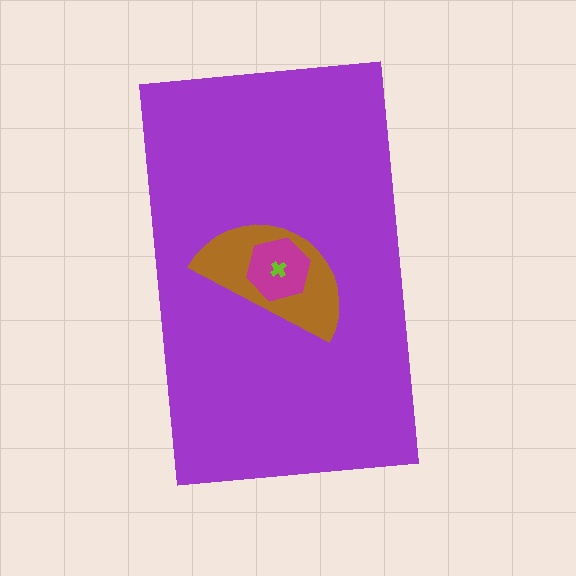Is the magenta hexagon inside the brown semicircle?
Yes.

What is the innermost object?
The lime cross.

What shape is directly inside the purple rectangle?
The brown semicircle.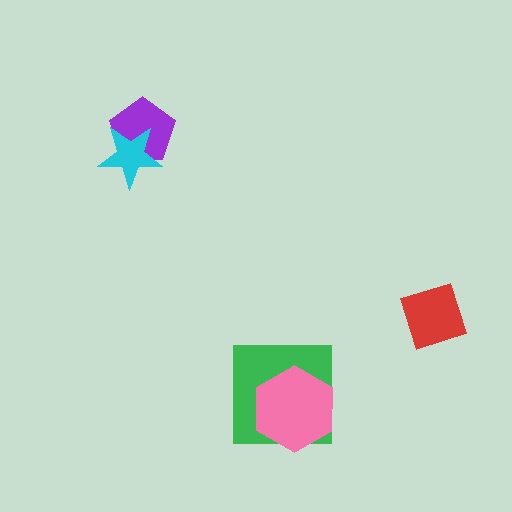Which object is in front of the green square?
The pink hexagon is in front of the green square.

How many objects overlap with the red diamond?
0 objects overlap with the red diamond.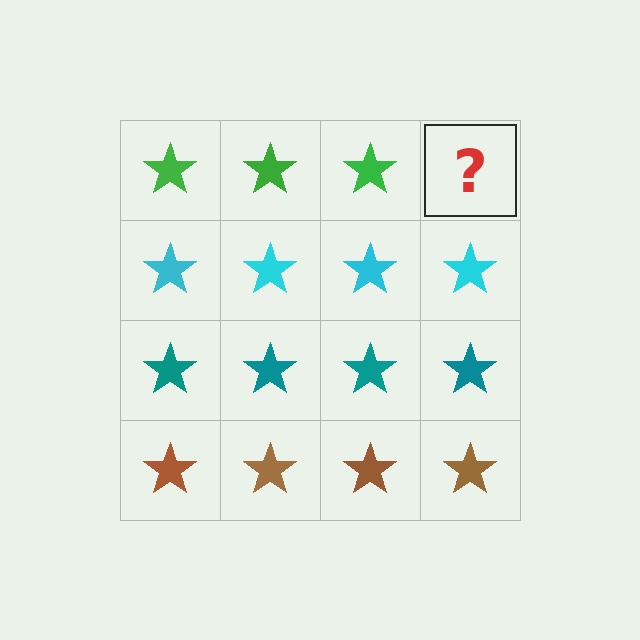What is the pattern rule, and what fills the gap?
The rule is that each row has a consistent color. The gap should be filled with a green star.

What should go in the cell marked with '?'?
The missing cell should contain a green star.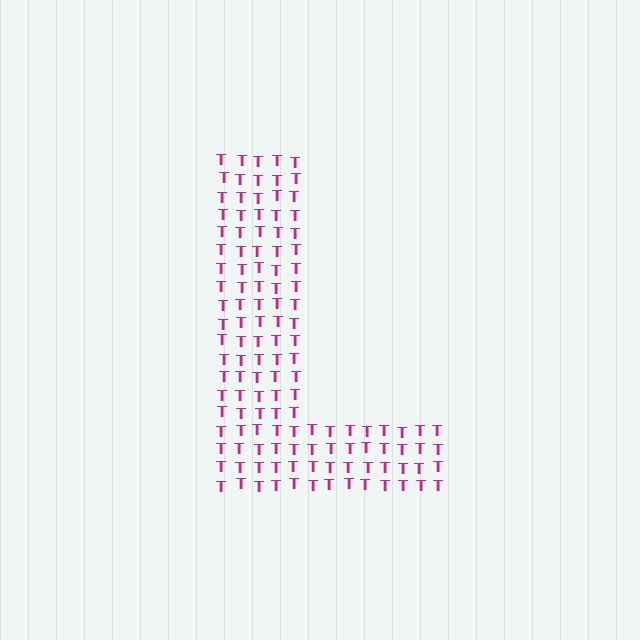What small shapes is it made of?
It is made of small letter T's.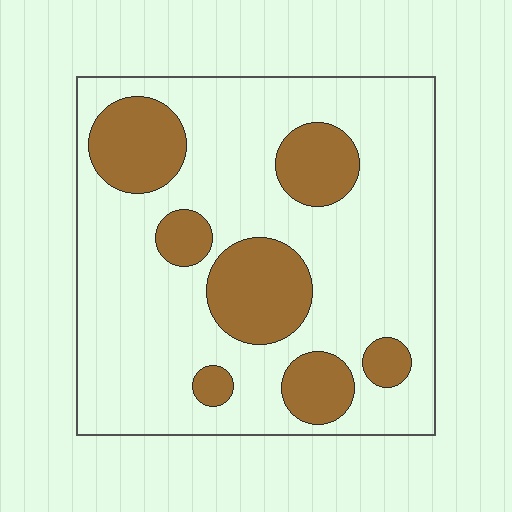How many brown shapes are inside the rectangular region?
7.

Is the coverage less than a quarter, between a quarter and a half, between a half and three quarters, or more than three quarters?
Between a quarter and a half.